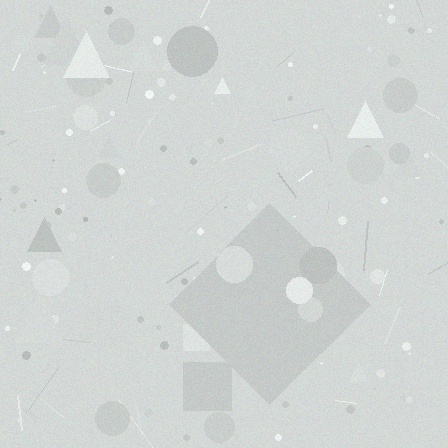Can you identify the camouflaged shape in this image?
The camouflaged shape is a diamond.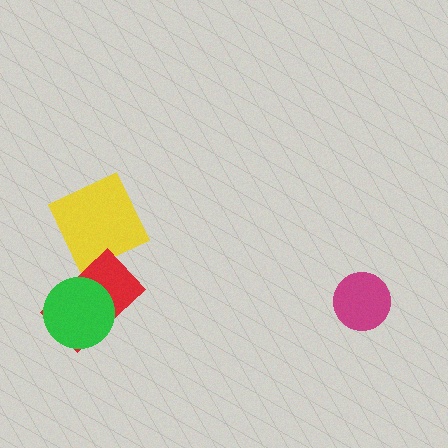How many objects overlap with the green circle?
1 object overlaps with the green circle.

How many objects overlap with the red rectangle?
1 object overlaps with the red rectangle.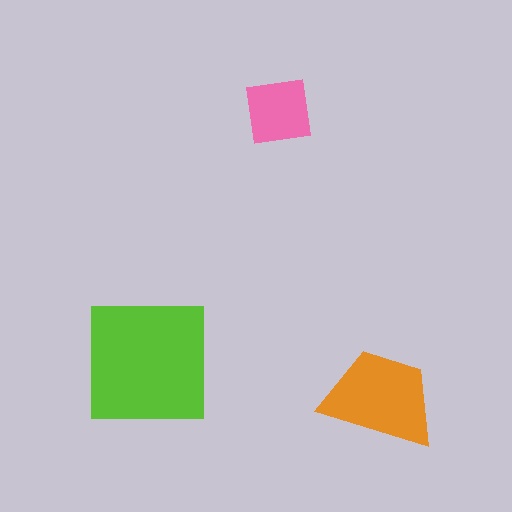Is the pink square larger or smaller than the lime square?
Smaller.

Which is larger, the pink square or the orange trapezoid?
The orange trapezoid.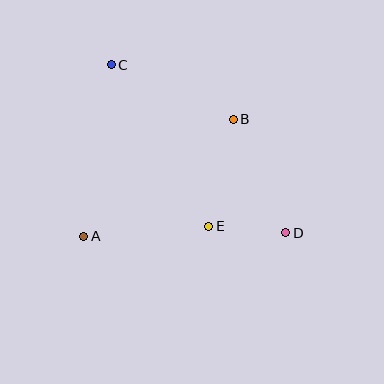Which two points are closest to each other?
Points D and E are closest to each other.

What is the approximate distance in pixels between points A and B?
The distance between A and B is approximately 190 pixels.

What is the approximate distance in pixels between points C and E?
The distance between C and E is approximately 189 pixels.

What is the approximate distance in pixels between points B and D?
The distance between B and D is approximately 125 pixels.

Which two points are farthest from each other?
Points C and D are farthest from each other.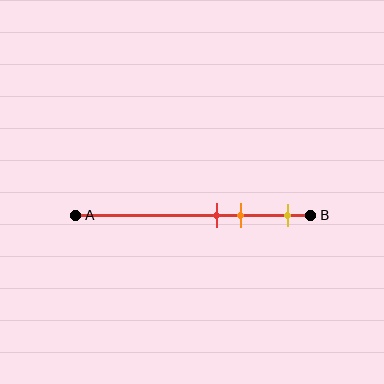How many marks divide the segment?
There are 3 marks dividing the segment.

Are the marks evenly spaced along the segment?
No, the marks are not evenly spaced.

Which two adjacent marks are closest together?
The red and orange marks are the closest adjacent pair.